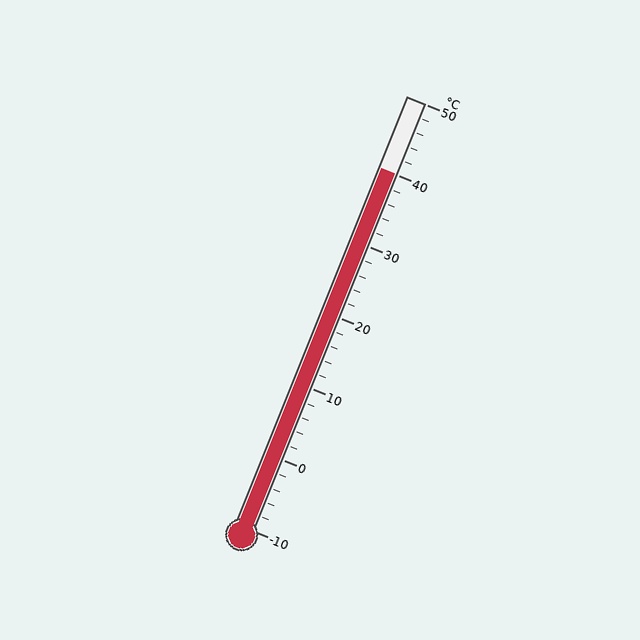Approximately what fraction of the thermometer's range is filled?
The thermometer is filled to approximately 85% of its range.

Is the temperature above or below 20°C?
The temperature is above 20°C.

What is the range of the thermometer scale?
The thermometer scale ranges from -10°C to 50°C.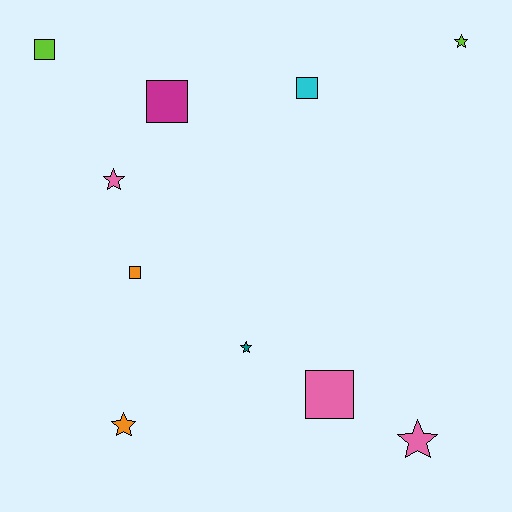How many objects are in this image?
There are 10 objects.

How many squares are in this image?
There are 5 squares.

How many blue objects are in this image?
There are no blue objects.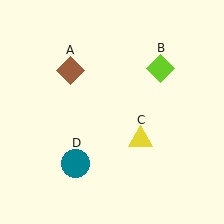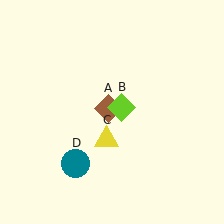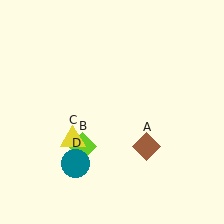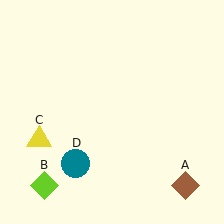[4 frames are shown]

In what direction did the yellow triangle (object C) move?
The yellow triangle (object C) moved left.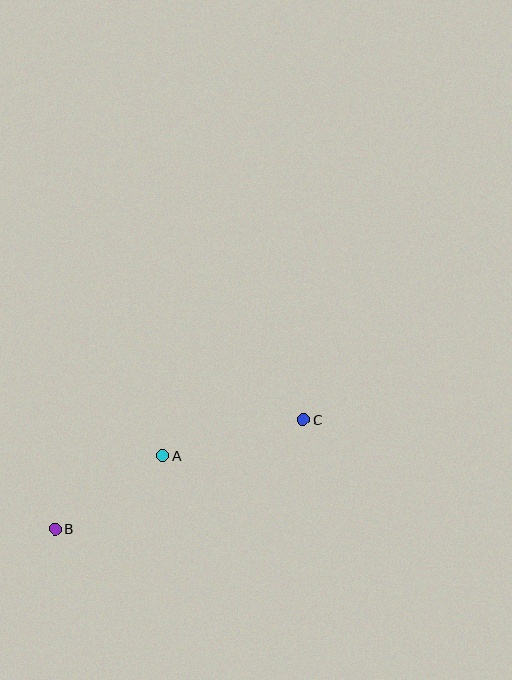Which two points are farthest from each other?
Points B and C are farthest from each other.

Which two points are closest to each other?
Points A and B are closest to each other.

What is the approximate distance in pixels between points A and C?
The distance between A and C is approximately 145 pixels.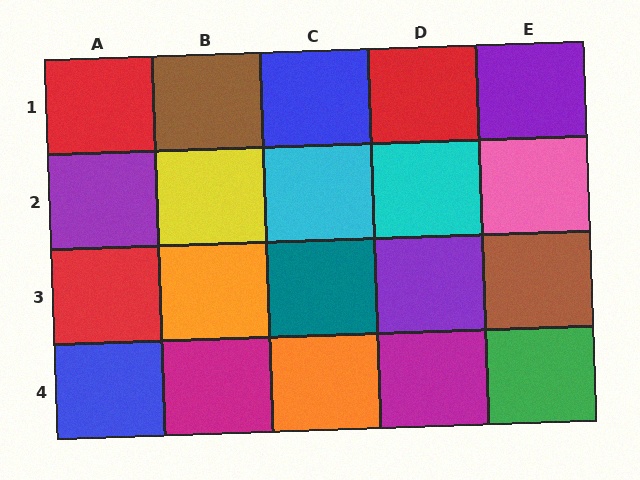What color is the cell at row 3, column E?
Brown.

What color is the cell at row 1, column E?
Purple.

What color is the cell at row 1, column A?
Red.